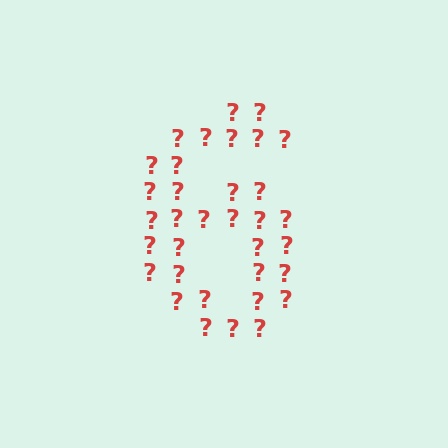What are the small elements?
The small elements are question marks.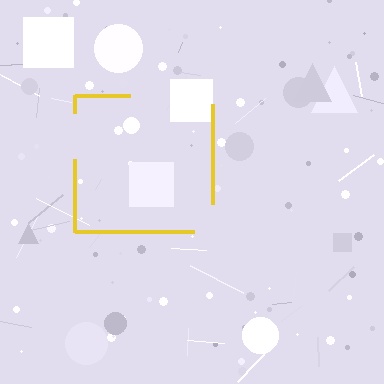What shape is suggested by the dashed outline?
The dashed outline suggests a square.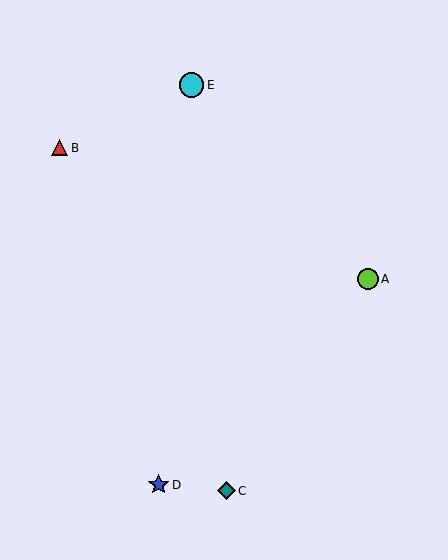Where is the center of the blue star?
The center of the blue star is at (159, 485).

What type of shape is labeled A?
Shape A is a lime circle.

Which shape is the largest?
The cyan circle (labeled E) is the largest.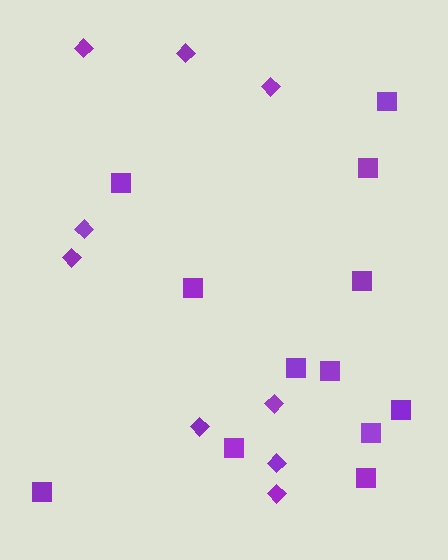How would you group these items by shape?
There are 2 groups: one group of squares (12) and one group of diamonds (9).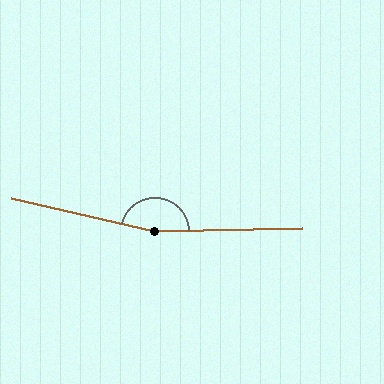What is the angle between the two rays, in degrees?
Approximately 166 degrees.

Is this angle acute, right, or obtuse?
It is obtuse.